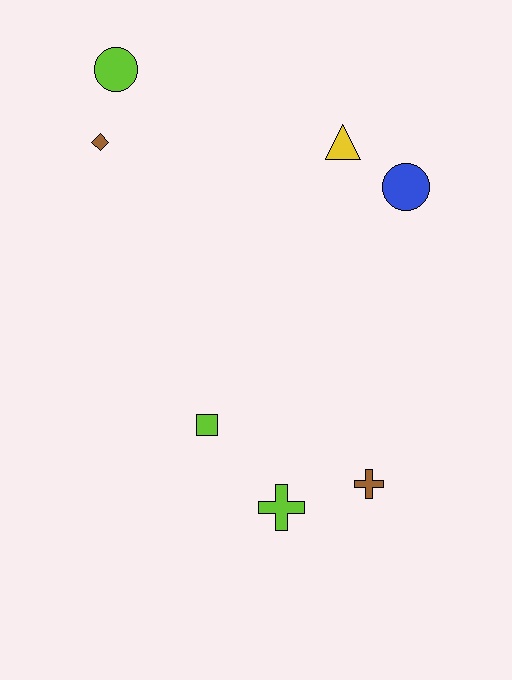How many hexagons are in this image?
There are no hexagons.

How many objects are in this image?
There are 7 objects.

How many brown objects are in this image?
There are 2 brown objects.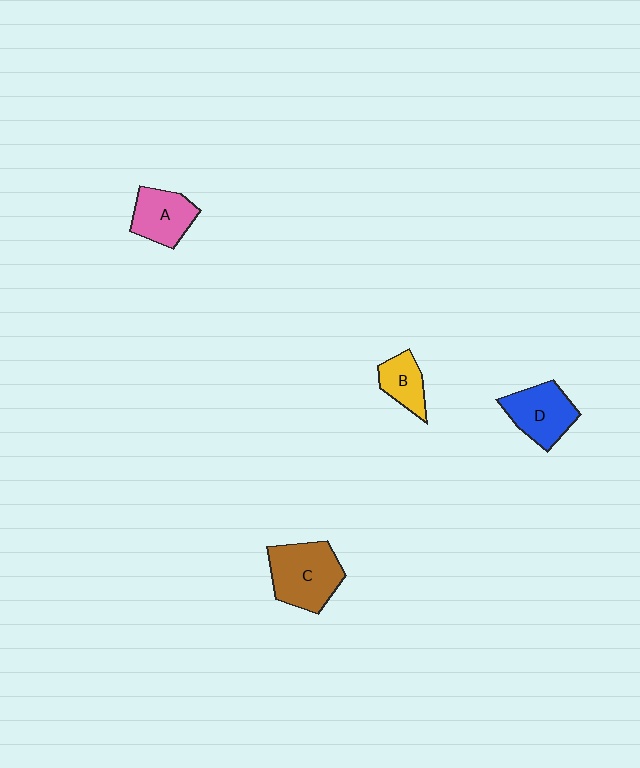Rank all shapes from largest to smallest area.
From largest to smallest: C (brown), D (blue), A (pink), B (yellow).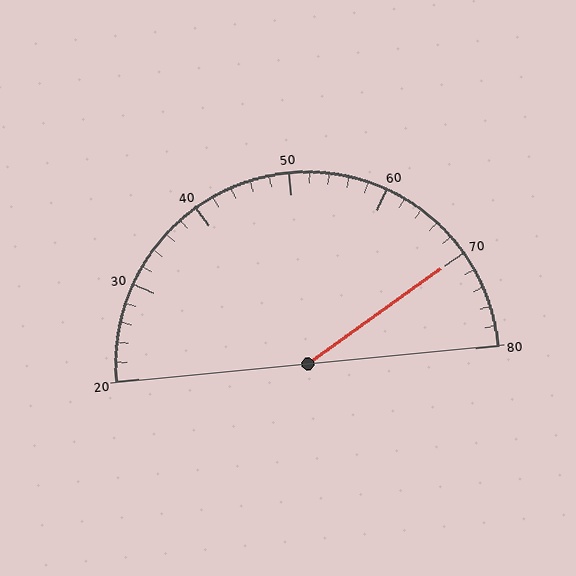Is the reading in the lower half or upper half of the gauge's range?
The reading is in the upper half of the range (20 to 80).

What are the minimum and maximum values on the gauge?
The gauge ranges from 20 to 80.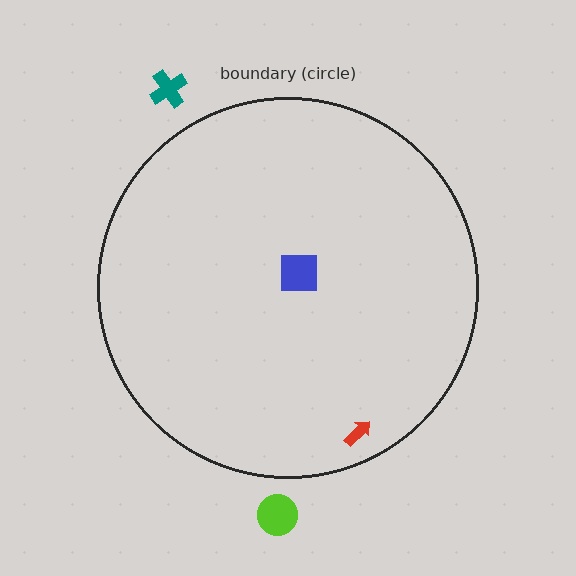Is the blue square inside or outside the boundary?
Inside.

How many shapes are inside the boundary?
2 inside, 2 outside.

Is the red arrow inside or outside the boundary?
Inside.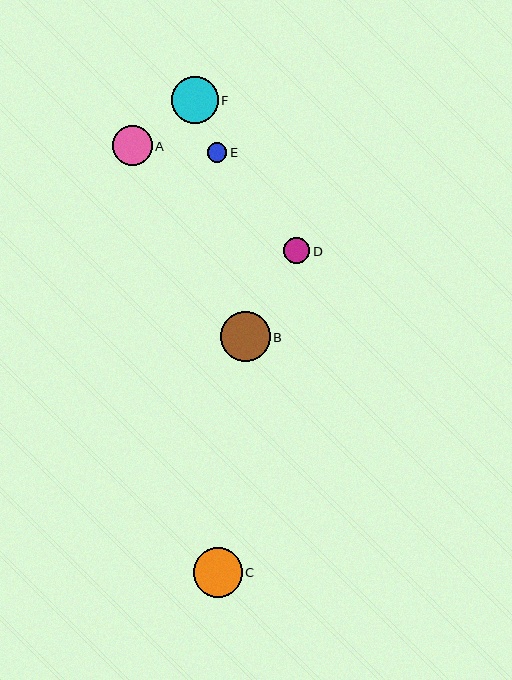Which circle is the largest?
Circle B is the largest with a size of approximately 50 pixels.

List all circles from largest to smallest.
From largest to smallest: B, C, F, A, D, E.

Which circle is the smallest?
Circle E is the smallest with a size of approximately 20 pixels.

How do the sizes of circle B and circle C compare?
Circle B and circle C are approximately the same size.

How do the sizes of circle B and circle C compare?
Circle B and circle C are approximately the same size.